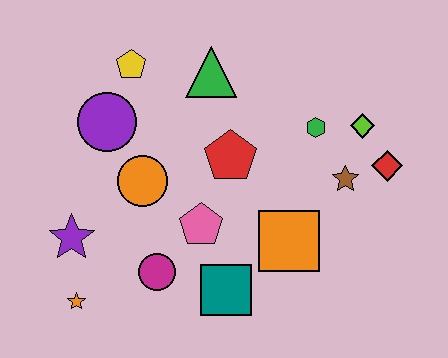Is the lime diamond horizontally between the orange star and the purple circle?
No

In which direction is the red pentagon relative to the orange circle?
The red pentagon is to the right of the orange circle.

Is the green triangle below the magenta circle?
No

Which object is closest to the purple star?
The orange star is closest to the purple star.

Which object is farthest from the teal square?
The yellow pentagon is farthest from the teal square.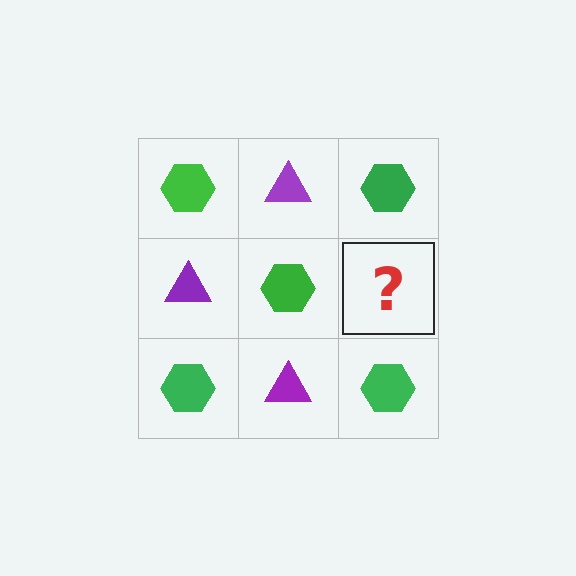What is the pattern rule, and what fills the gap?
The rule is that it alternates green hexagon and purple triangle in a checkerboard pattern. The gap should be filled with a purple triangle.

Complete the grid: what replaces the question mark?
The question mark should be replaced with a purple triangle.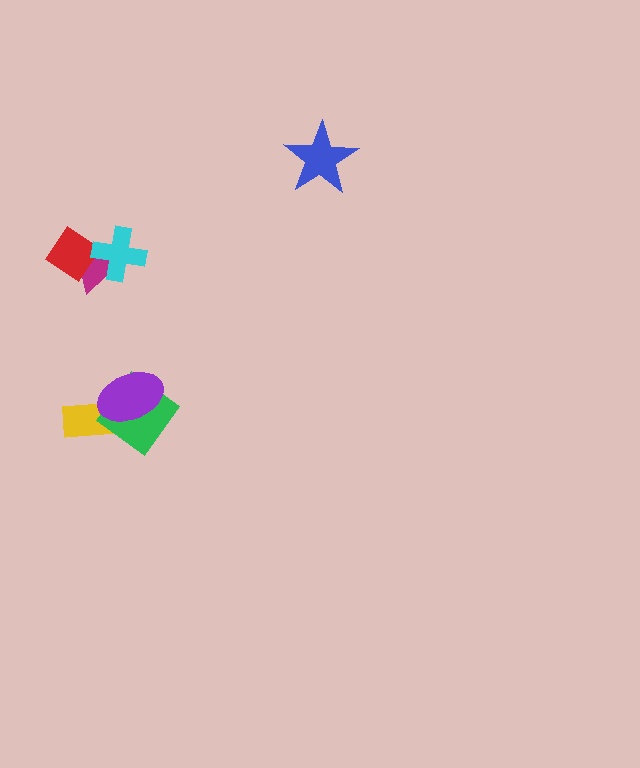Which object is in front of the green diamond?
The purple ellipse is in front of the green diamond.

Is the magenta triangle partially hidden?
Yes, it is partially covered by another shape.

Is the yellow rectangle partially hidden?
Yes, it is partially covered by another shape.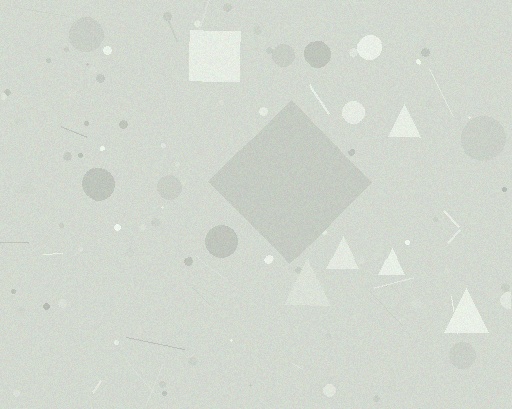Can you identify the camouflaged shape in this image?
The camouflaged shape is a diamond.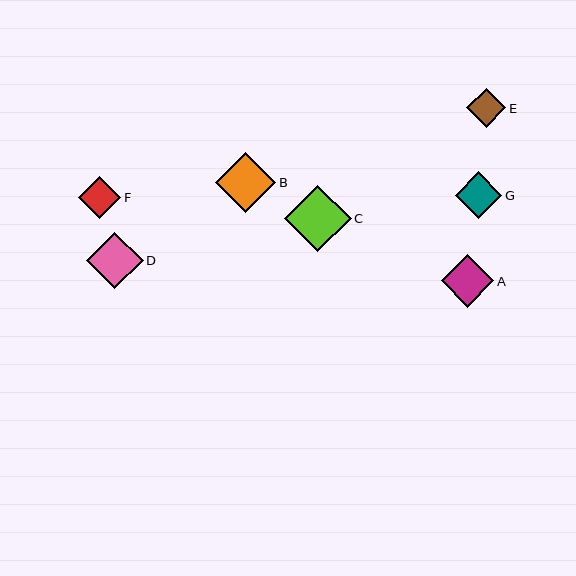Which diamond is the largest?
Diamond C is the largest with a size of approximately 67 pixels.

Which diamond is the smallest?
Diamond E is the smallest with a size of approximately 39 pixels.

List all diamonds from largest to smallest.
From largest to smallest: C, B, D, A, G, F, E.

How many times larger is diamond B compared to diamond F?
Diamond B is approximately 1.4 times the size of diamond F.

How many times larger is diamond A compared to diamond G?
Diamond A is approximately 1.1 times the size of diamond G.